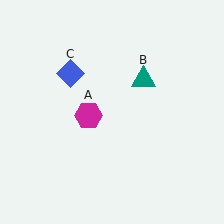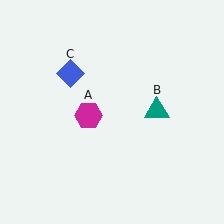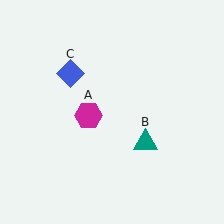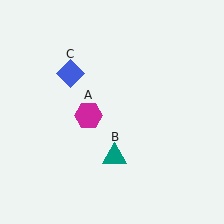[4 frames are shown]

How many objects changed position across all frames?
1 object changed position: teal triangle (object B).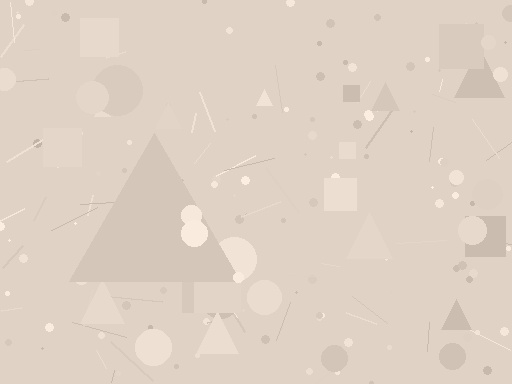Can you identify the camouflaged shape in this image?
The camouflaged shape is a triangle.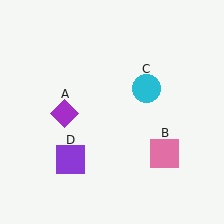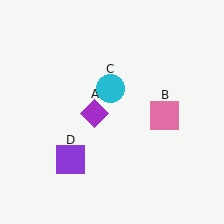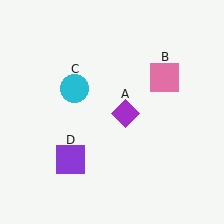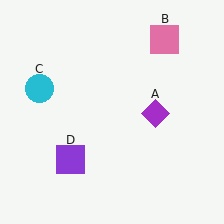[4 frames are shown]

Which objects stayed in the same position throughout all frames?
Purple square (object D) remained stationary.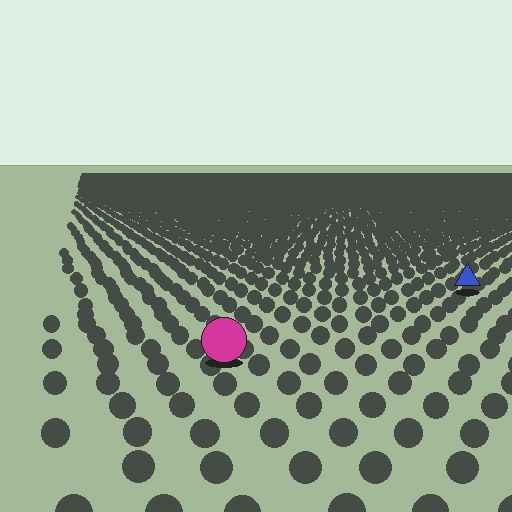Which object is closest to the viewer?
The magenta circle is closest. The texture marks near it are larger and more spread out.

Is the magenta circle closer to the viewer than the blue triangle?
Yes. The magenta circle is closer — you can tell from the texture gradient: the ground texture is coarser near it.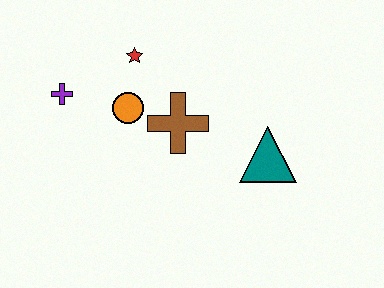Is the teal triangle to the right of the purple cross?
Yes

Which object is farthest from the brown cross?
The purple cross is farthest from the brown cross.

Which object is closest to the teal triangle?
The brown cross is closest to the teal triangle.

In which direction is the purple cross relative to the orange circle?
The purple cross is to the left of the orange circle.